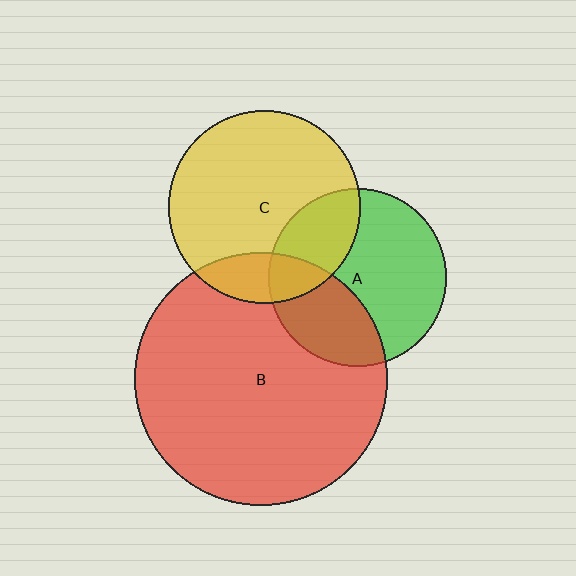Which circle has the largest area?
Circle B (red).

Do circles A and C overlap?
Yes.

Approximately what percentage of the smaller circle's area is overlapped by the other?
Approximately 25%.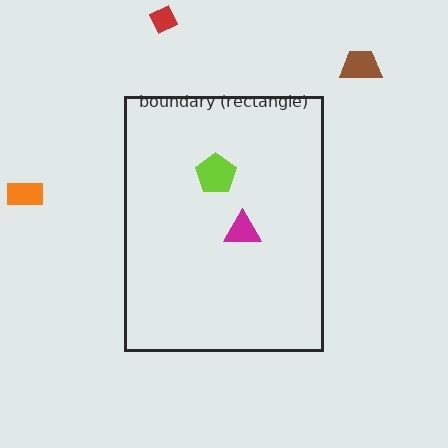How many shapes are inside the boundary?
2 inside, 3 outside.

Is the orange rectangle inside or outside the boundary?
Outside.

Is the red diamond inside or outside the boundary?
Outside.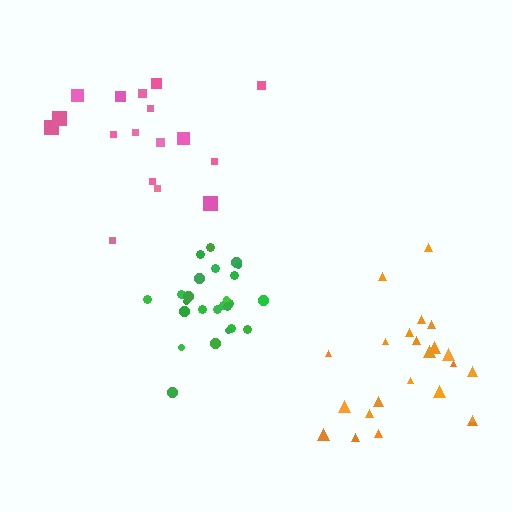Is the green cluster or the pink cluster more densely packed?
Green.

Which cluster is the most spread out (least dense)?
Orange.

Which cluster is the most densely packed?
Green.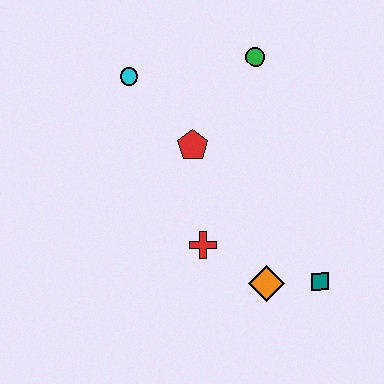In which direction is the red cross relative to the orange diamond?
The red cross is to the left of the orange diamond.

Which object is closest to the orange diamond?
The teal square is closest to the orange diamond.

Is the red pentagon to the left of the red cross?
Yes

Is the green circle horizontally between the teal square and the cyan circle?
Yes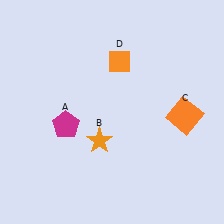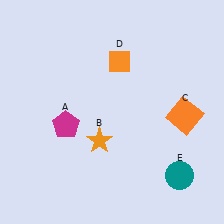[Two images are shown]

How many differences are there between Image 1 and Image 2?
There is 1 difference between the two images.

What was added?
A teal circle (E) was added in Image 2.